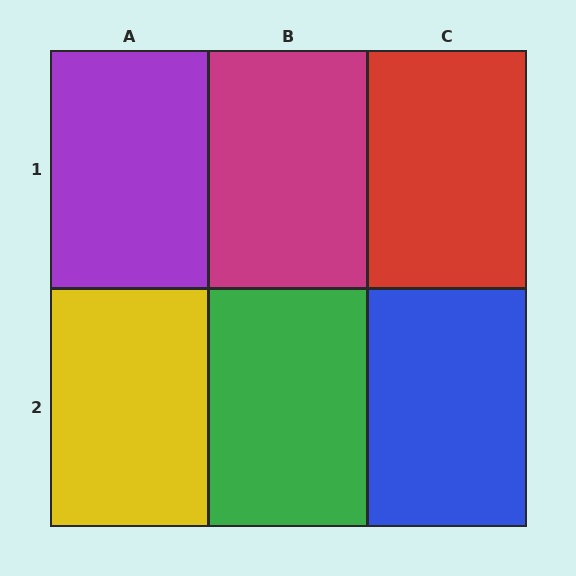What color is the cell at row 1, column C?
Red.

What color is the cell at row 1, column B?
Magenta.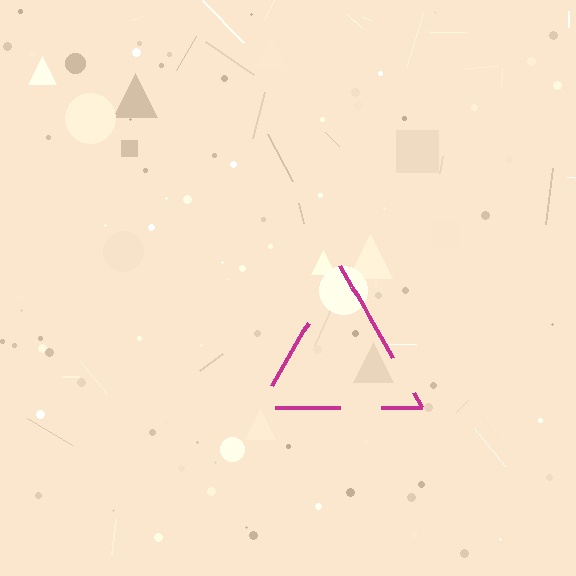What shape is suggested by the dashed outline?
The dashed outline suggests a triangle.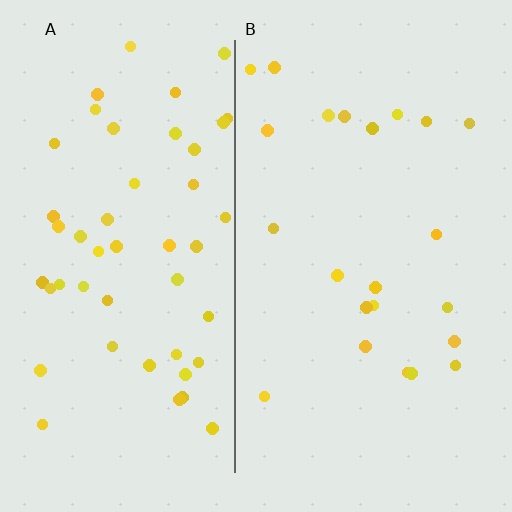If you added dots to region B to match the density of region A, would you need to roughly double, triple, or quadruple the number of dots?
Approximately double.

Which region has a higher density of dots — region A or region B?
A (the left).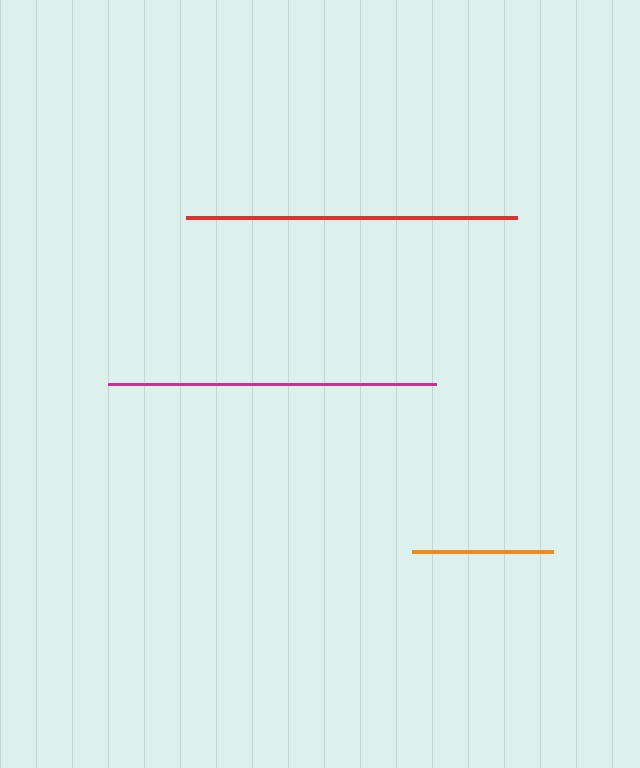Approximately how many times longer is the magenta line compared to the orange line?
The magenta line is approximately 2.3 times the length of the orange line.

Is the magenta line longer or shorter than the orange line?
The magenta line is longer than the orange line.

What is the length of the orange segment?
The orange segment is approximately 141 pixels long.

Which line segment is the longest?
The red line is the longest at approximately 330 pixels.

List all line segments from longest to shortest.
From longest to shortest: red, magenta, orange.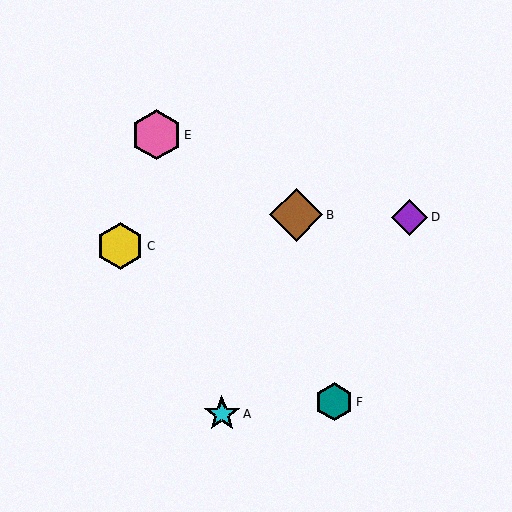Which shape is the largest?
The brown diamond (labeled B) is the largest.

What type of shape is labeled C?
Shape C is a yellow hexagon.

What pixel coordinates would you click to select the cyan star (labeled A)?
Click at (222, 414) to select the cyan star A.